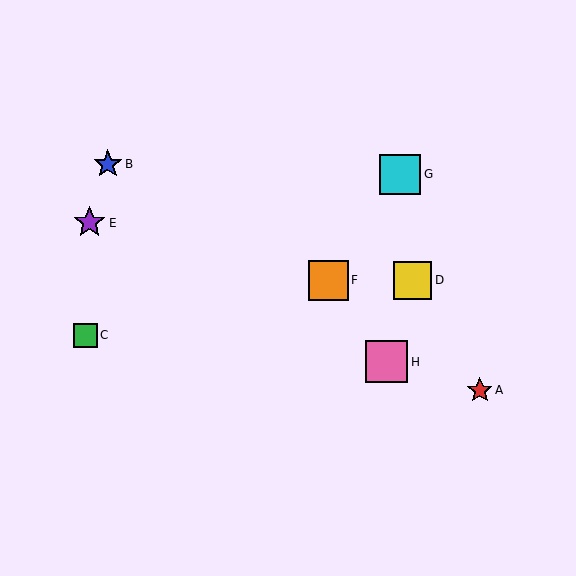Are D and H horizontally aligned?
No, D is at y≈280 and H is at y≈362.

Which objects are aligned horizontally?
Objects D, F are aligned horizontally.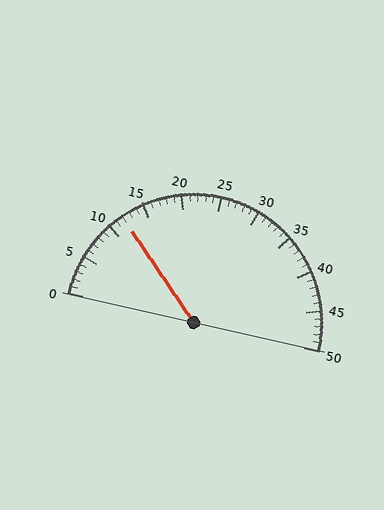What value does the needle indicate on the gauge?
The needle indicates approximately 12.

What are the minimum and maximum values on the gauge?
The gauge ranges from 0 to 50.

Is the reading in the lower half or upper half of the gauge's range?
The reading is in the lower half of the range (0 to 50).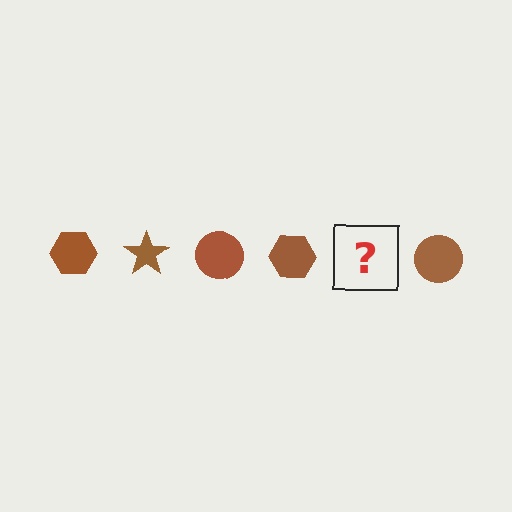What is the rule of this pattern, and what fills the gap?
The rule is that the pattern cycles through hexagon, star, circle shapes in brown. The gap should be filled with a brown star.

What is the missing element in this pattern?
The missing element is a brown star.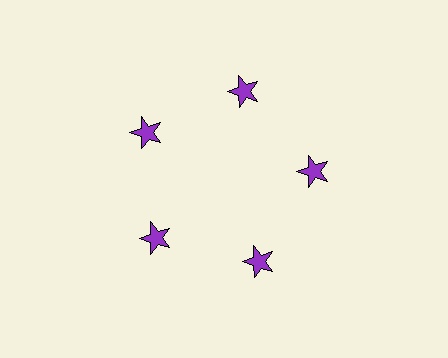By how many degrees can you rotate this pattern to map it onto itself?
The pattern maps onto itself every 72 degrees of rotation.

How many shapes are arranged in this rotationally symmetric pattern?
There are 5 shapes, arranged in 5 groups of 1.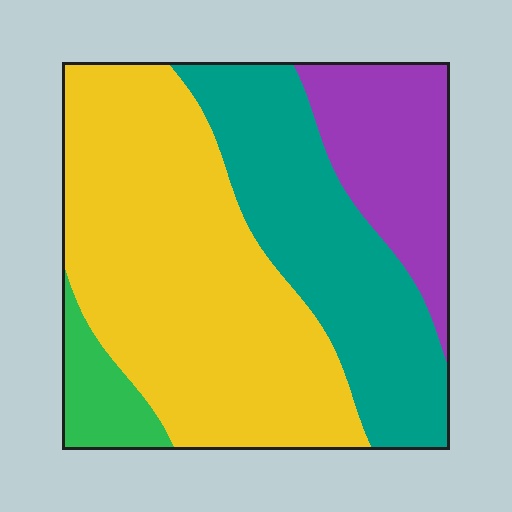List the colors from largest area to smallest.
From largest to smallest: yellow, teal, purple, green.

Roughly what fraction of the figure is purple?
Purple takes up about one sixth (1/6) of the figure.